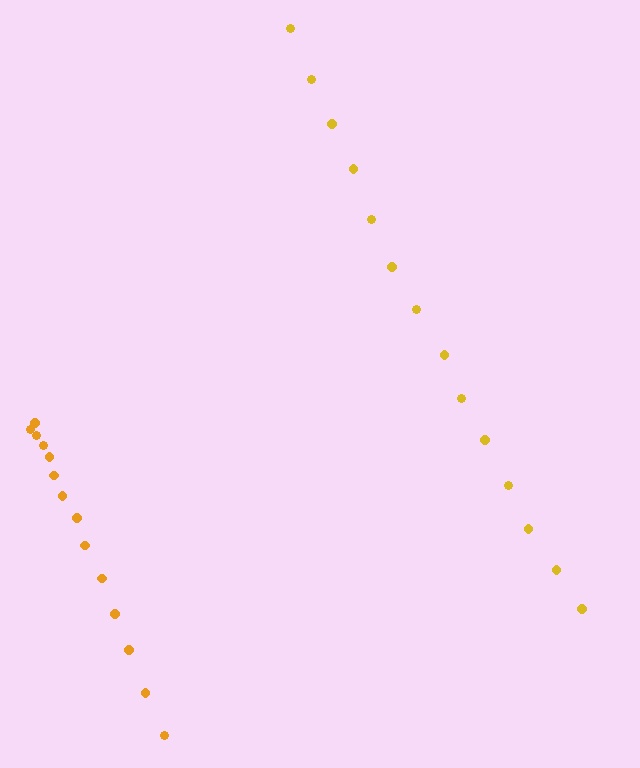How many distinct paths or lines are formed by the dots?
There are 2 distinct paths.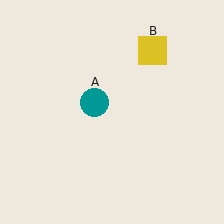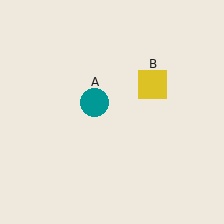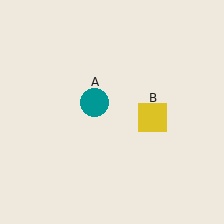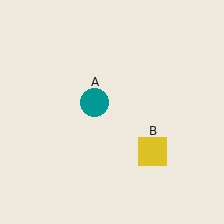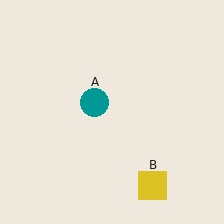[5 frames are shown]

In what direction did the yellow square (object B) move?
The yellow square (object B) moved down.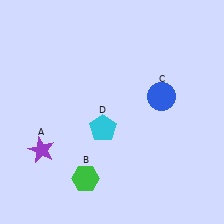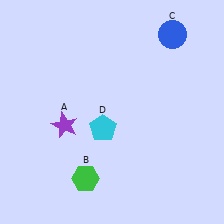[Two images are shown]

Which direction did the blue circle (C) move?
The blue circle (C) moved up.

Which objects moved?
The objects that moved are: the purple star (A), the blue circle (C).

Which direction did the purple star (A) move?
The purple star (A) moved up.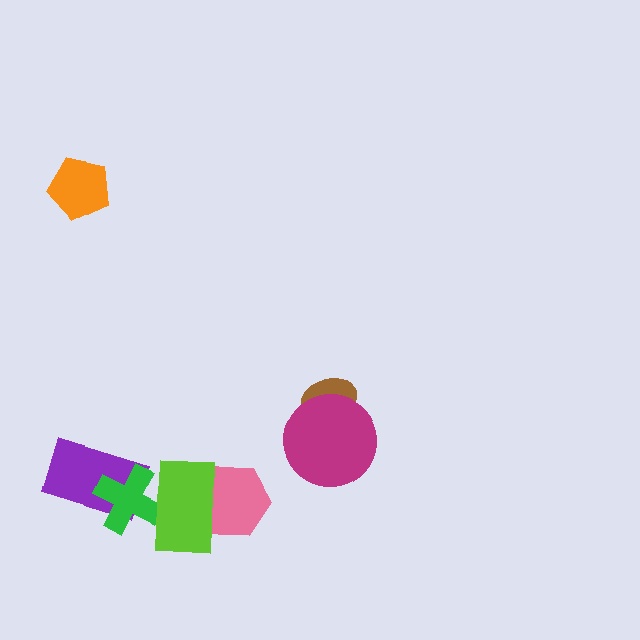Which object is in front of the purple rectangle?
The green cross is in front of the purple rectangle.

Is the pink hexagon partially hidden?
Yes, it is partially covered by another shape.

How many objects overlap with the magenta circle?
1 object overlaps with the magenta circle.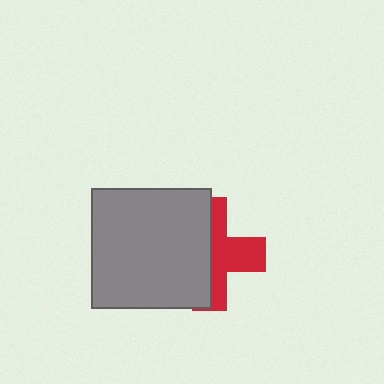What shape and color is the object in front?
The object in front is a gray square.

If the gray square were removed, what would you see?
You would see the complete red cross.